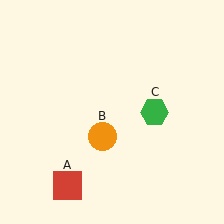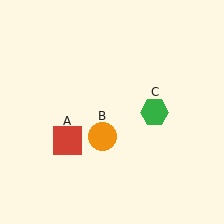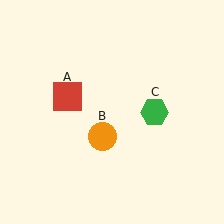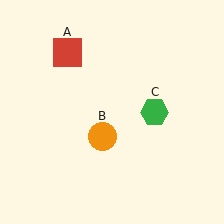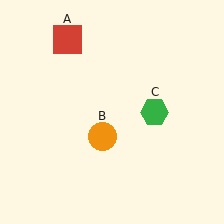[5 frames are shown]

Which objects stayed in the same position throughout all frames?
Orange circle (object B) and green hexagon (object C) remained stationary.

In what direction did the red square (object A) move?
The red square (object A) moved up.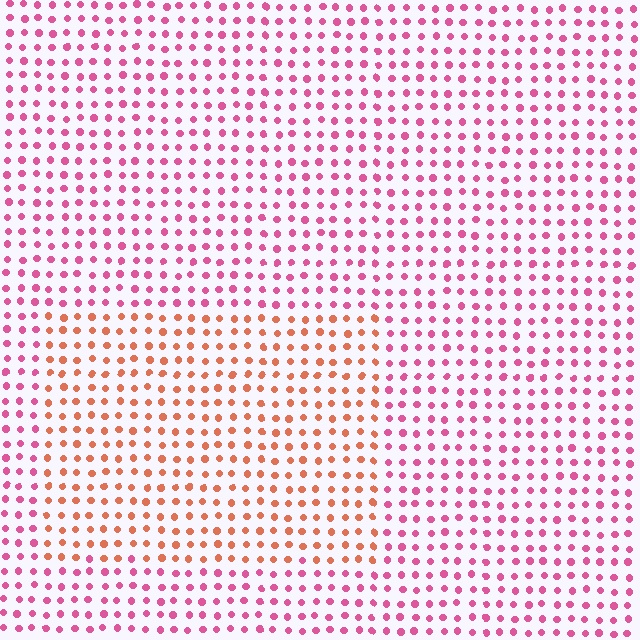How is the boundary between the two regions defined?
The boundary is defined purely by a slight shift in hue (about 44 degrees). Spacing, size, and orientation are identical on both sides.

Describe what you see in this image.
The image is filled with small pink elements in a uniform arrangement. A rectangle-shaped region is visible where the elements are tinted to a slightly different hue, forming a subtle color boundary.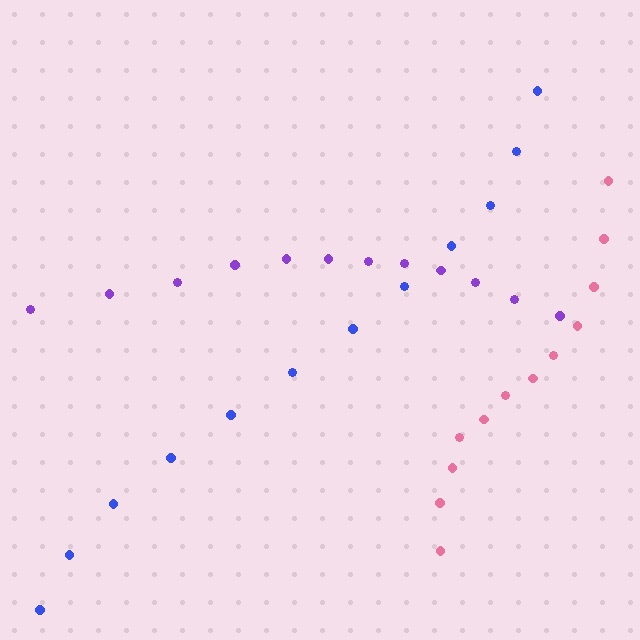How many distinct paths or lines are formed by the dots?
There are 3 distinct paths.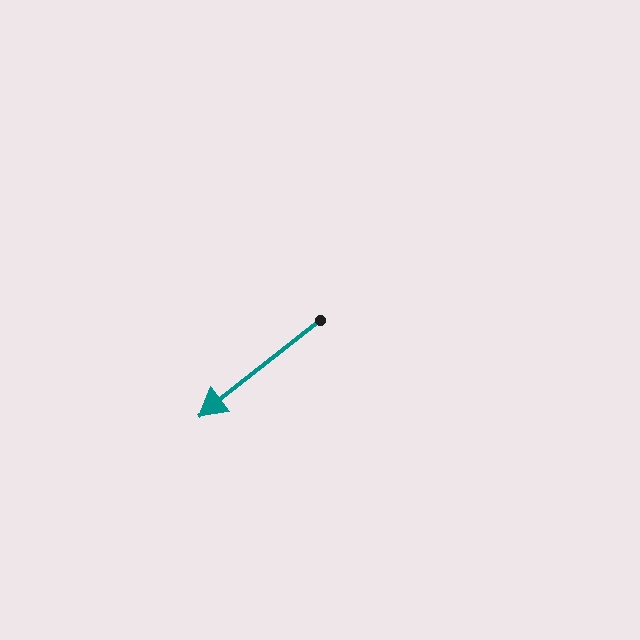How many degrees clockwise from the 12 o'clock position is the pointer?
Approximately 232 degrees.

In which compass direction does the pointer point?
Southwest.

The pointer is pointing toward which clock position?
Roughly 8 o'clock.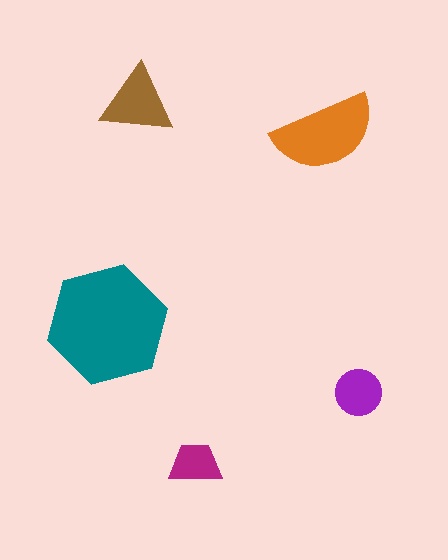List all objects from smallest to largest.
The magenta trapezoid, the purple circle, the brown triangle, the orange semicircle, the teal hexagon.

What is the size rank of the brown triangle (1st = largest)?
3rd.